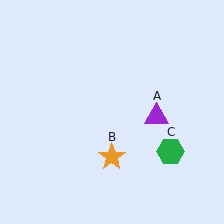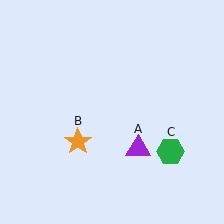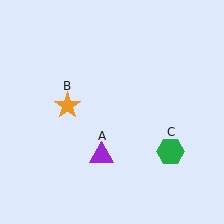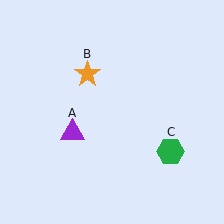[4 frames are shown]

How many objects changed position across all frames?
2 objects changed position: purple triangle (object A), orange star (object B).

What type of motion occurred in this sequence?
The purple triangle (object A), orange star (object B) rotated clockwise around the center of the scene.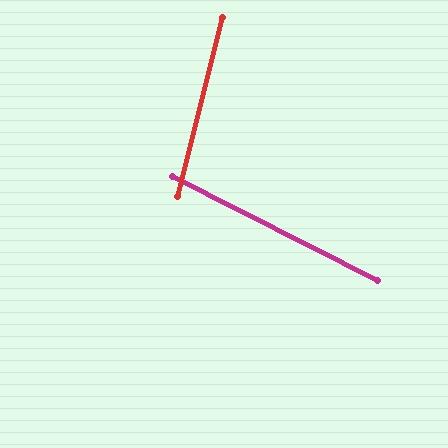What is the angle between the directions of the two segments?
Approximately 77 degrees.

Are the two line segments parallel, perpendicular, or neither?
Neither parallel nor perpendicular — they differ by about 77°.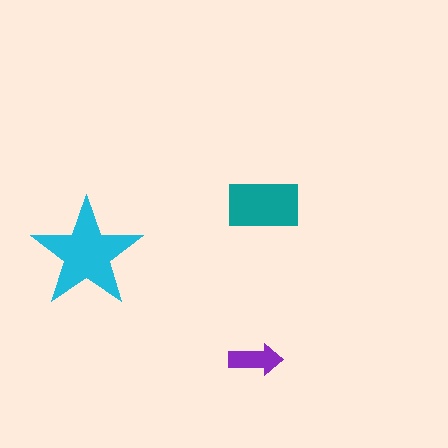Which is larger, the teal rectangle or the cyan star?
The cyan star.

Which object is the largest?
The cyan star.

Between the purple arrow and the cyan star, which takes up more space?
The cyan star.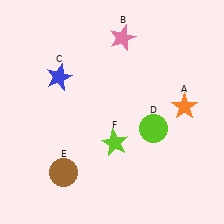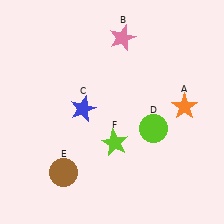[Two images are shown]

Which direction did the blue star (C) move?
The blue star (C) moved down.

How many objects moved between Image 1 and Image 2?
1 object moved between the two images.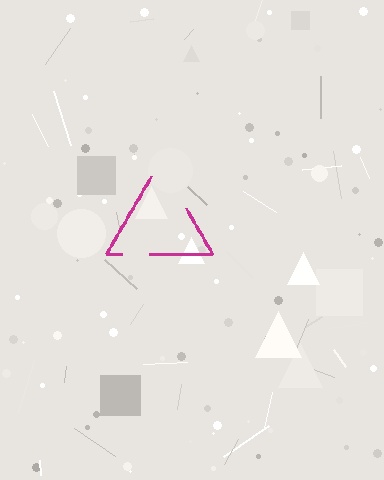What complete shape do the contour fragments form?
The contour fragments form a triangle.